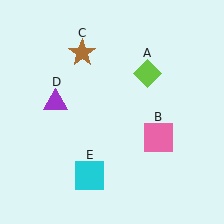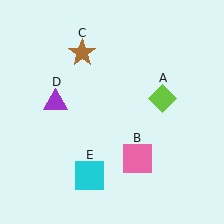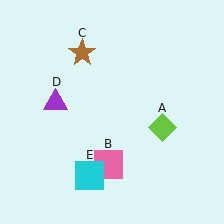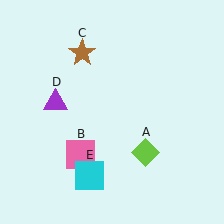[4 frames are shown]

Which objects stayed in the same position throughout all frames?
Brown star (object C) and purple triangle (object D) and cyan square (object E) remained stationary.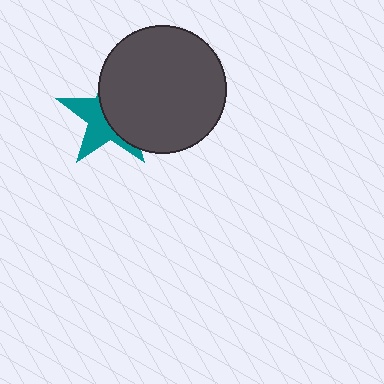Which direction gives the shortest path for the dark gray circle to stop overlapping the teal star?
Moving right gives the shortest separation.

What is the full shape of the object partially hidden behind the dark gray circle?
The partially hidden object is a teal star.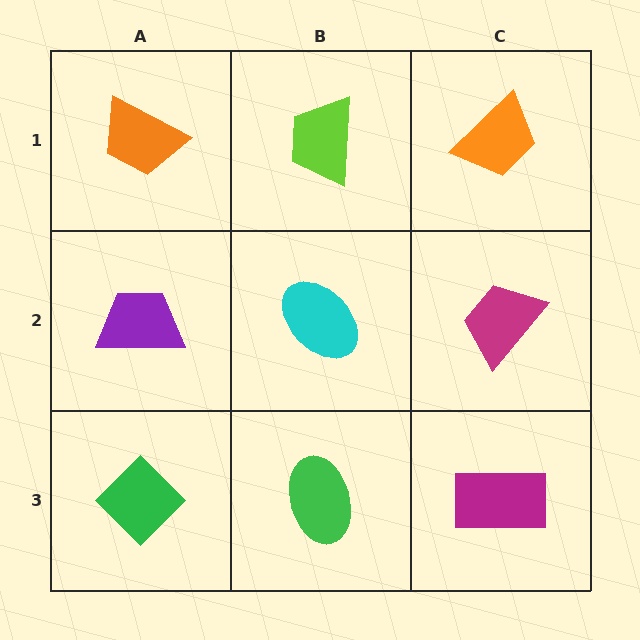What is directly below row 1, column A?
A purple trapezoid.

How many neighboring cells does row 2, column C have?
3.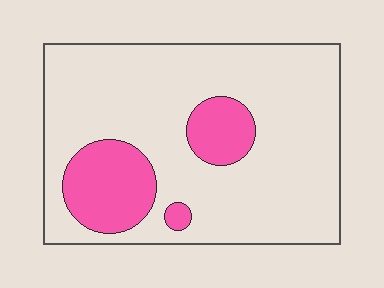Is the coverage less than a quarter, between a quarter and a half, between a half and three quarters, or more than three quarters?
Less than a quarter.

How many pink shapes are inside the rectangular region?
3.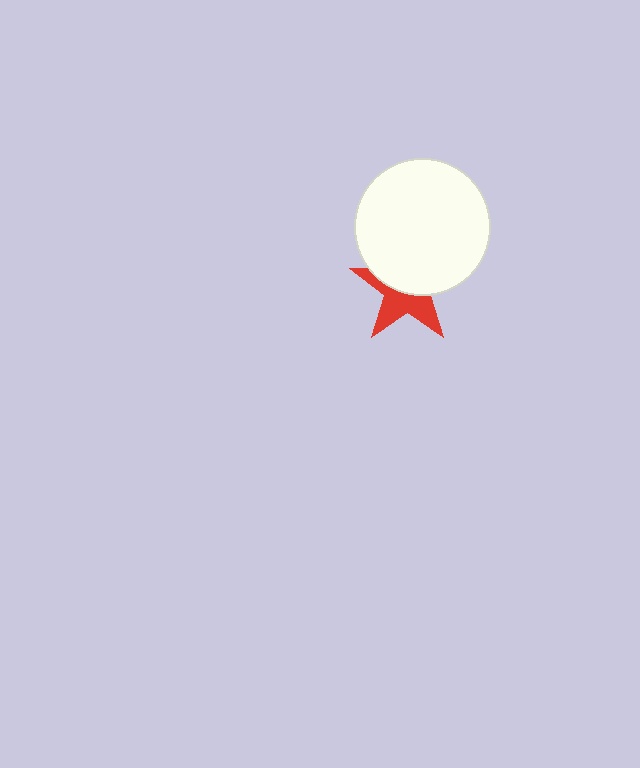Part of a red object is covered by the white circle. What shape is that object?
It is a star.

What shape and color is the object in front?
The object in front is a white circle.